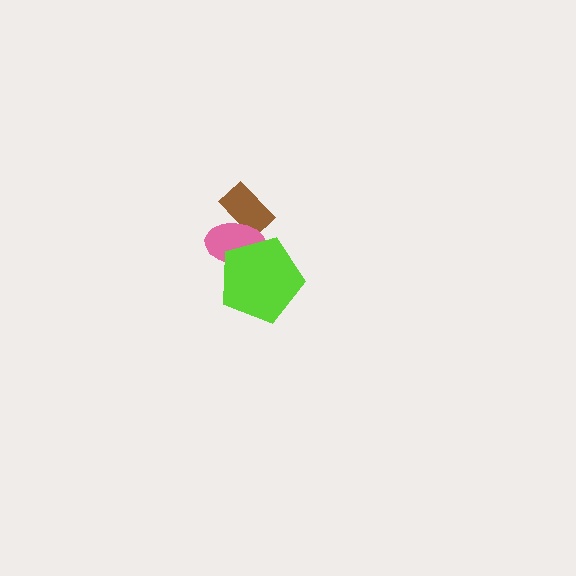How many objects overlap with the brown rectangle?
1 object overlaps with the brown rectangle.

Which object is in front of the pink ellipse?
The lime pentagon is in front of the pink ellipse.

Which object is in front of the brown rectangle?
The pink ellipse is in front of the brown rectangle.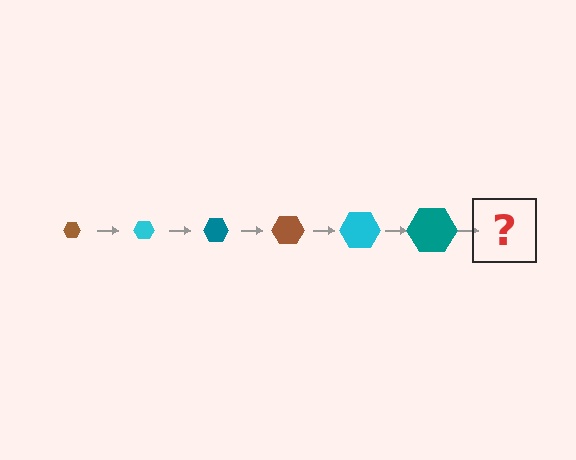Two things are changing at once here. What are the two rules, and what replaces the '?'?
The two rules are that the hexagon grows larger each step and the color cycles through brown, cyan, and teal. The '?' should be a brown hexagon, larger than the previous one.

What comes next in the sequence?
The next element should be a brown hexagon, larger than the previous one.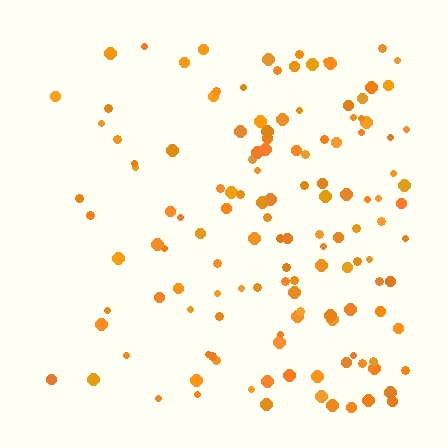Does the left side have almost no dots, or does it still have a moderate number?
Still a moderate number, just noticeably fewer than the right.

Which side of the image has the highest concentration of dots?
The right.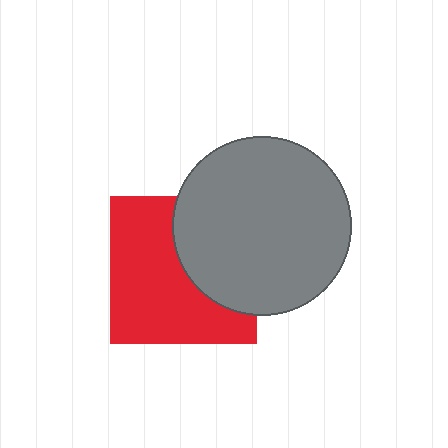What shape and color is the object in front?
The object in front is a gray circle.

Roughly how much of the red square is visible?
About half of it is visible (roughly 61%).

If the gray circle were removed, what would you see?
You would see the complete red square.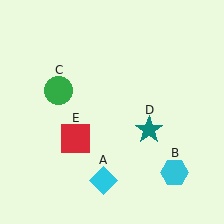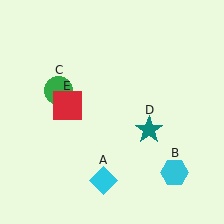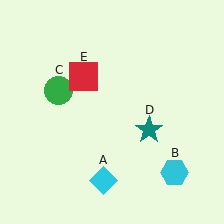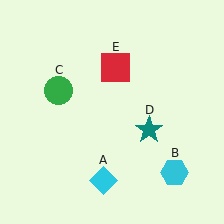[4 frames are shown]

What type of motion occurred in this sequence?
The red square (object E) rotated clockwise around the center of the scene.